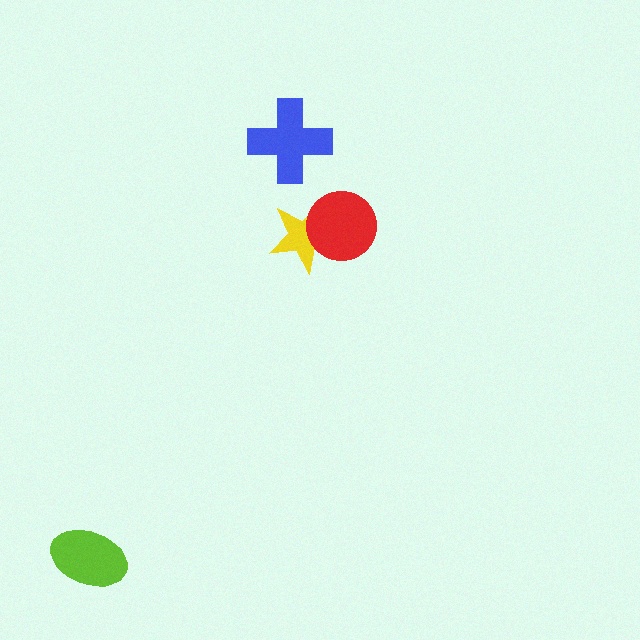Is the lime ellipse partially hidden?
No, no other shape covers it.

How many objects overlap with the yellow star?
1 object overlaps with the yellow star.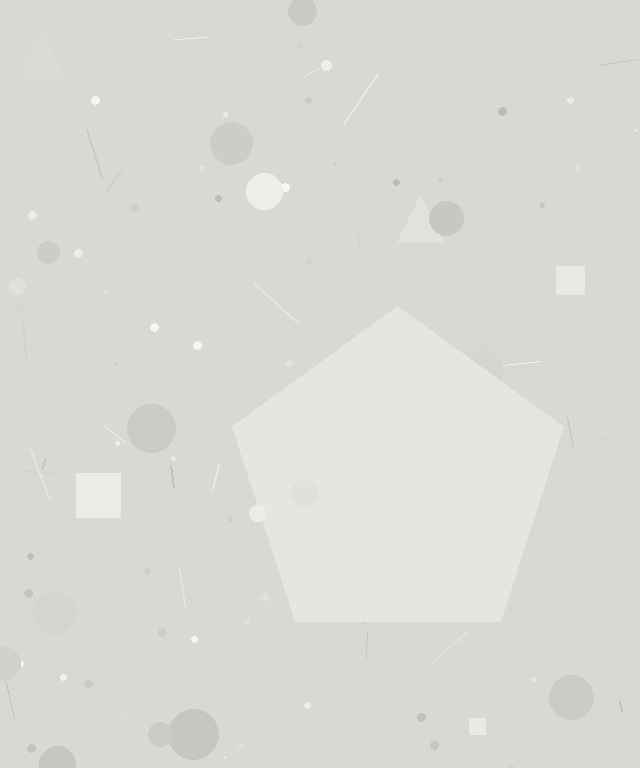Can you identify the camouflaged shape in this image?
The camouflaged shape is a pentagon.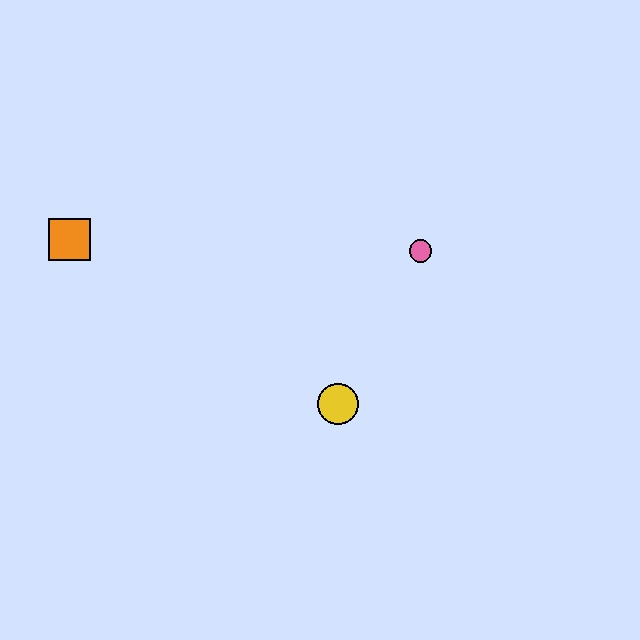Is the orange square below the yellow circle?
No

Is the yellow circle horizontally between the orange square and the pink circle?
Yes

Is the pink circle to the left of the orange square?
No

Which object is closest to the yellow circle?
The pink circle is closest to the yellow circle.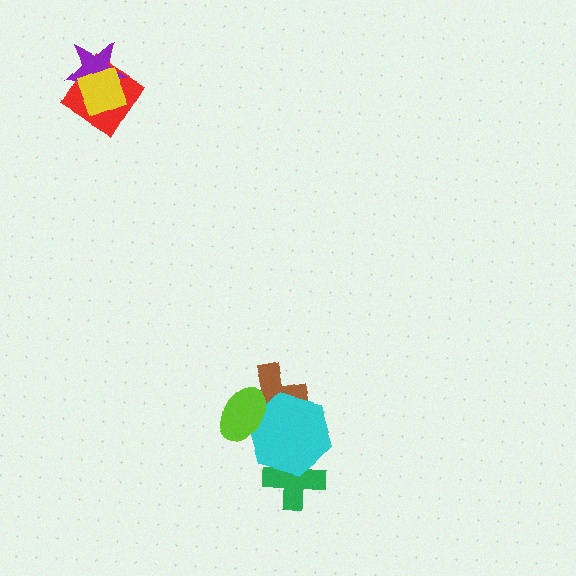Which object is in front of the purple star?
The yellow diamond is in front of the purple star.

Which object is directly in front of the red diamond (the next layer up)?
The purple star is directly in front of the red diamond.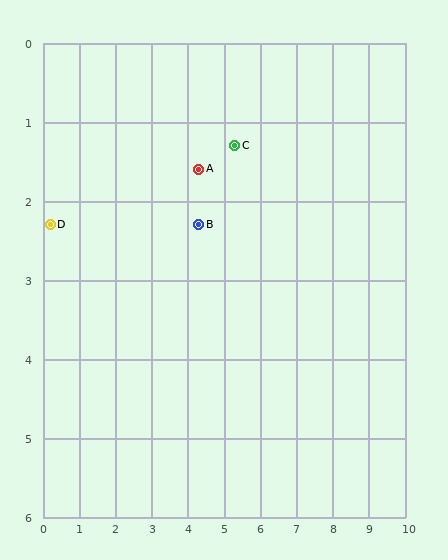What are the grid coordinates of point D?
Point D is at approximately (0.2, 2.3).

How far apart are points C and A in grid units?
Points C and A are about 1.0 grid units apart.